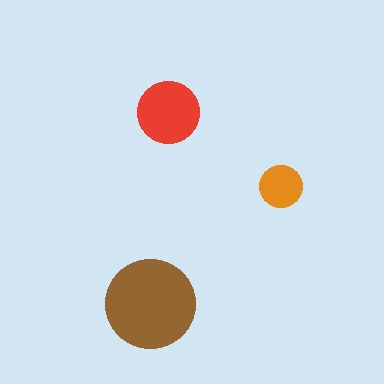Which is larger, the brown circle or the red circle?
The brown one.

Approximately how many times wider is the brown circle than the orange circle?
About 2 times wider.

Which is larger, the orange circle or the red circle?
The red one.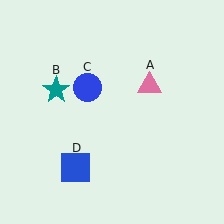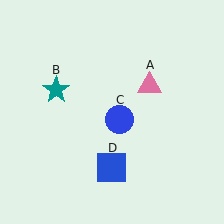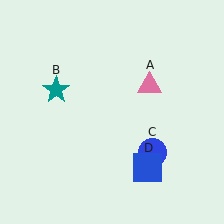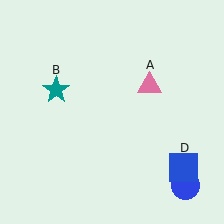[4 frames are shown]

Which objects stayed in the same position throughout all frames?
Pink triangle (object A) and teal star (object B) remained stationary.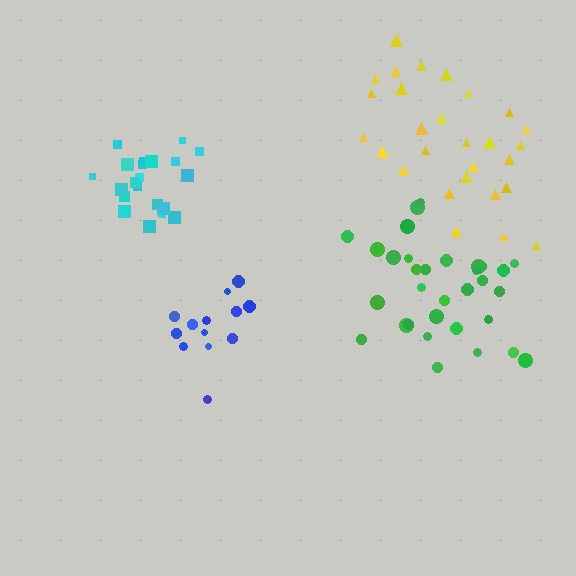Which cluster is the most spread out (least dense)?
Yellow.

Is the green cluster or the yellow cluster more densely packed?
Green.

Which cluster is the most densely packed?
Cyan.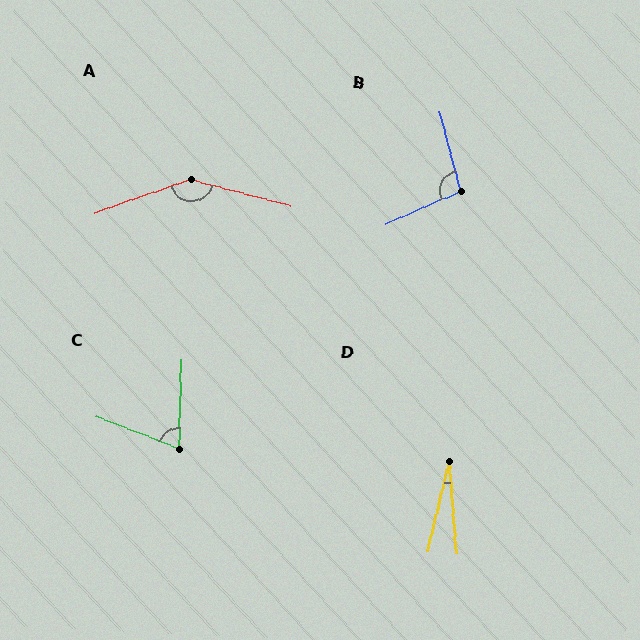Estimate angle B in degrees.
Approximately 99 degrees.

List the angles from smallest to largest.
D (17°), C (71°), B (99°), A (146°).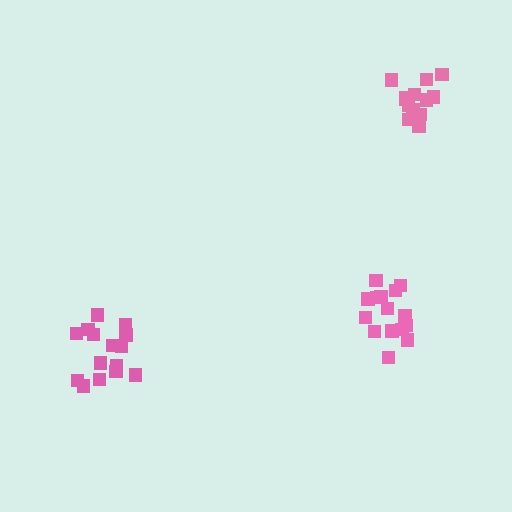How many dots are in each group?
Group 1: 15 dots, Group 2: 13 dots, Group 3: 15 dots (43 total).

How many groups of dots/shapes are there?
There are 3 groups.